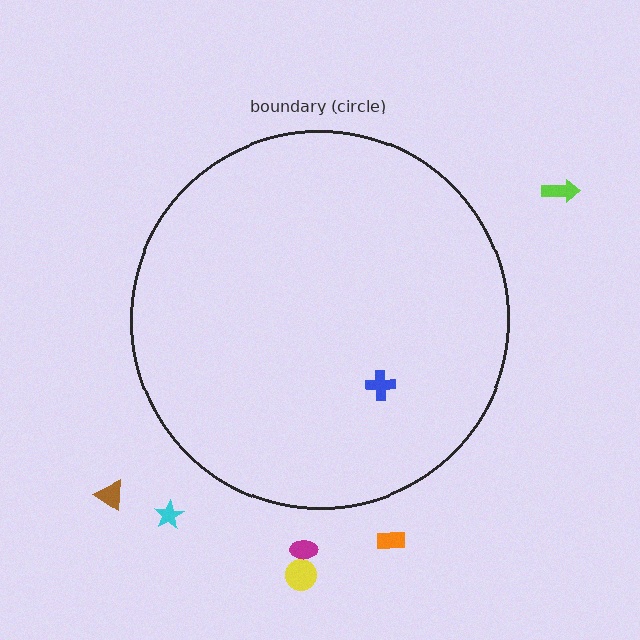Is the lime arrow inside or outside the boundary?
Outside.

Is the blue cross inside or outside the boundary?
Inside.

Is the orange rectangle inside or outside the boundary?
Outside.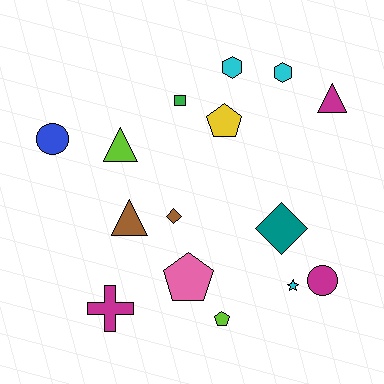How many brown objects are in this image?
There are 2 brown objects.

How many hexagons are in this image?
There are 2 hexagons.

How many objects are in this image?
There are 15 objects.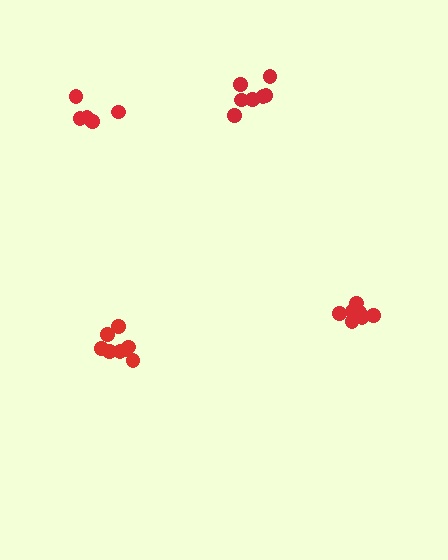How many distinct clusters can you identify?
There are 4 distinct clusters.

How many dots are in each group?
Group 1: 7 dots, Group 2: 5 dots, Group 3: 8 dots, Group 4: 8 dots (28 total).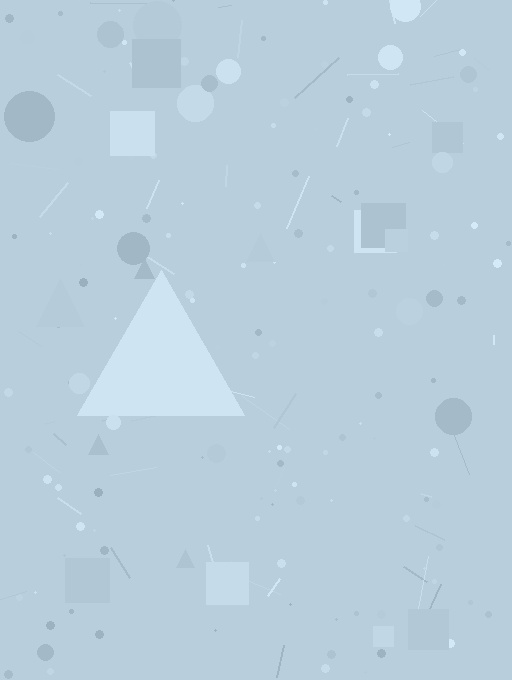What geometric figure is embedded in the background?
A triangle is embedded in the background.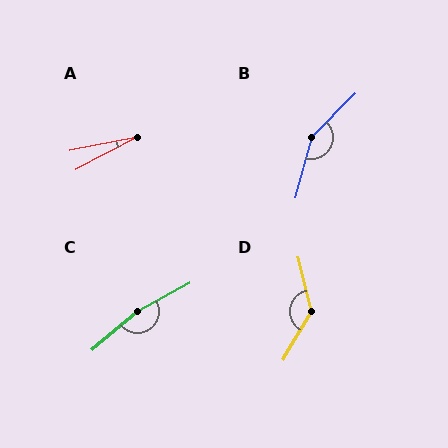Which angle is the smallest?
A, at approximately 17 degrees.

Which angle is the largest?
C, at approximately 168 degrees.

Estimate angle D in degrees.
Approximately 135 degrees.